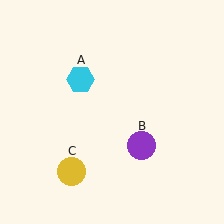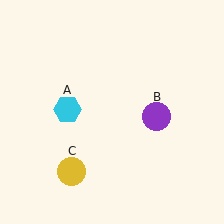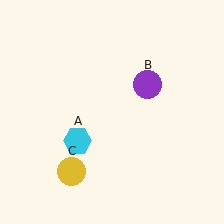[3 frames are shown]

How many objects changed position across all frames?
2 objects changed position: cyan hexagon (object A), purple circle (object B).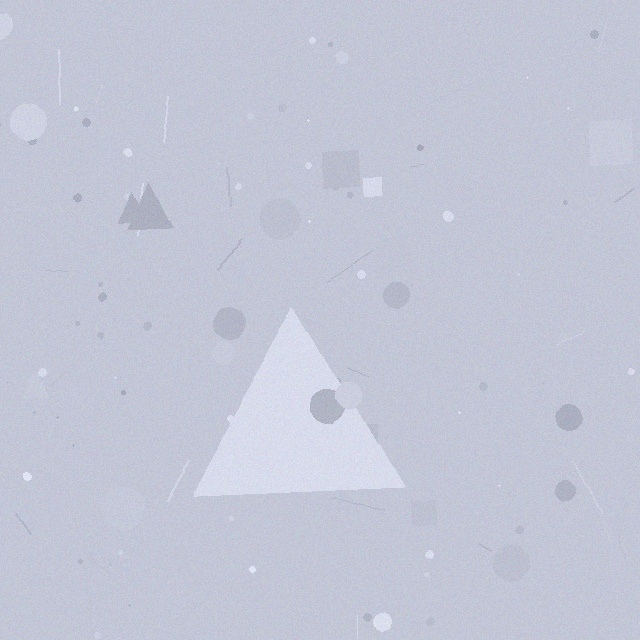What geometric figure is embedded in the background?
A triangle is embedded in the background.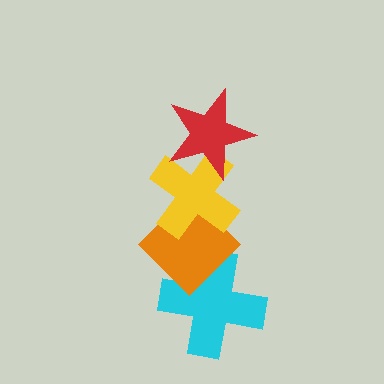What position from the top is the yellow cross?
The yellow cross is 2nd from the top.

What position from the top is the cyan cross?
The cyan cross is 4th from the top.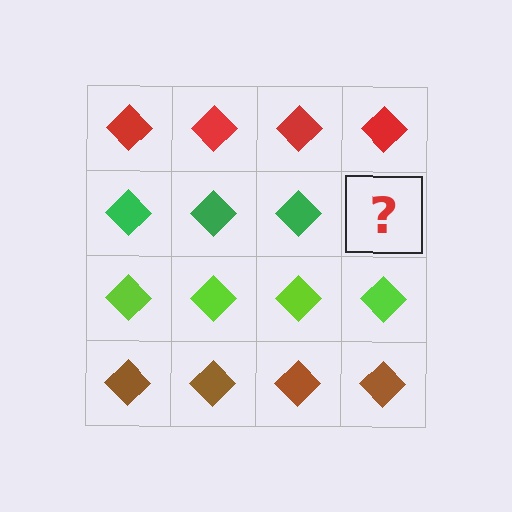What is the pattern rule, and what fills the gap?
The rule is that each row has a consistent color. The gap should be filled with a green diamond.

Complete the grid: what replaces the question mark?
The question mark should be replaced with a green diamond.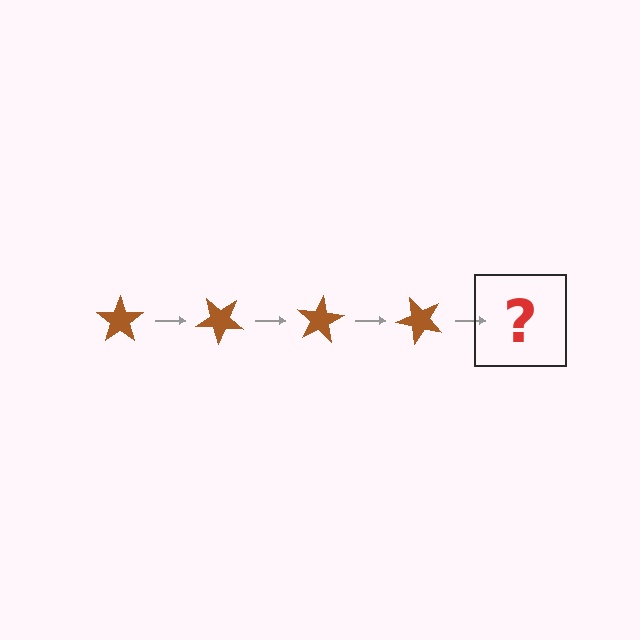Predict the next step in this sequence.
The next step is a brown star rotated 160 degrees.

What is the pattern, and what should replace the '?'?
The pattern is that the star rotates 40 degrees each step. The '?' should be a brown star rotated 160 degrees.